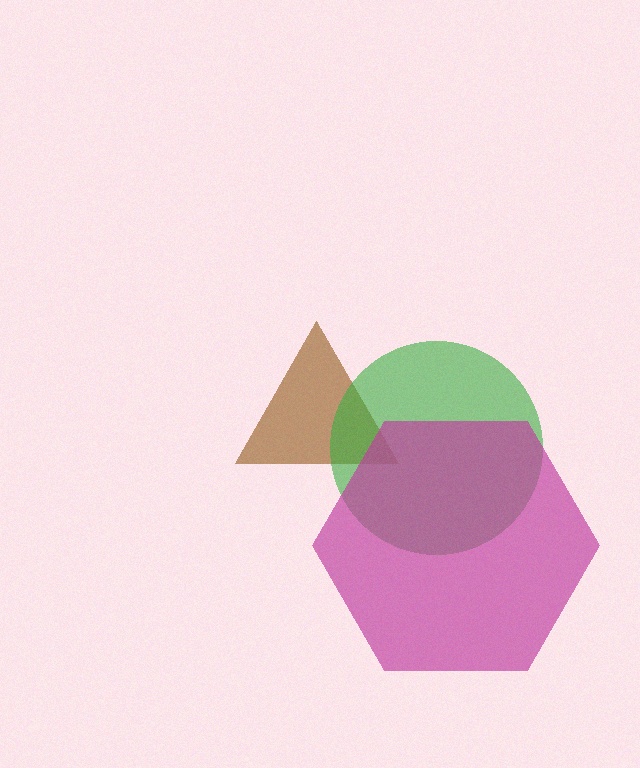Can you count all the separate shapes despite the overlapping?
Yes, there are 3 separate shapes.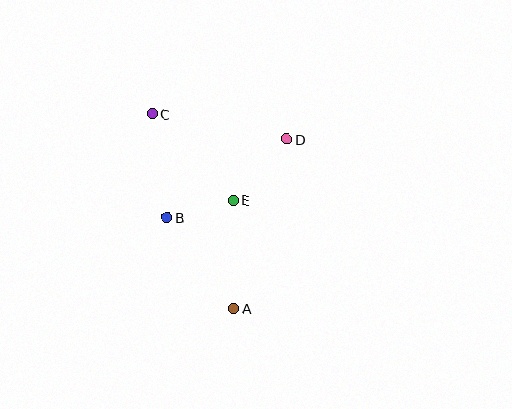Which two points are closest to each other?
Points B and E are closest to each other.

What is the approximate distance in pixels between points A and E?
The distance between A and E is approximately 108 pixels.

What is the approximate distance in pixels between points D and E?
The distance between D and E is approximately 82 pixels.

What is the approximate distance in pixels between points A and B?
The distance between A and B is approximately 112 pixels.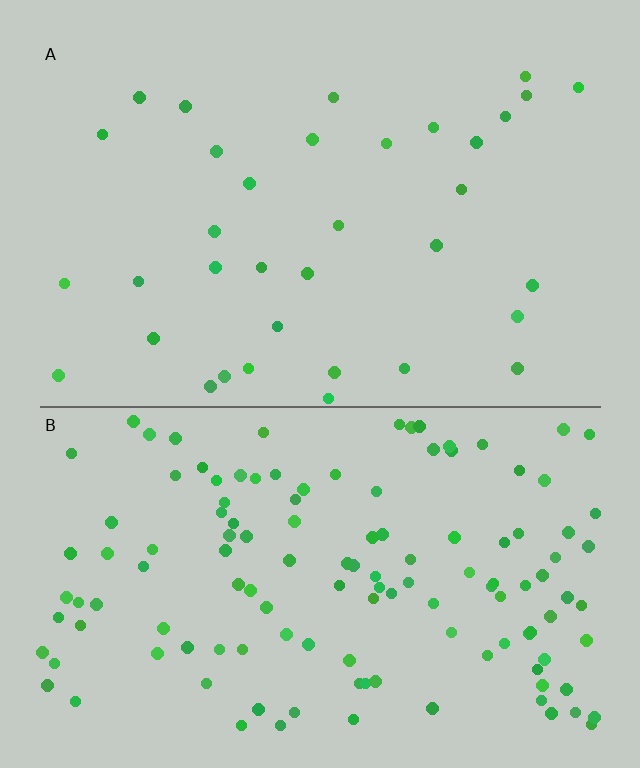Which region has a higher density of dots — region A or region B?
B (the bottom).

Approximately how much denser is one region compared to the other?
Approximately 3.6× — region B over region A.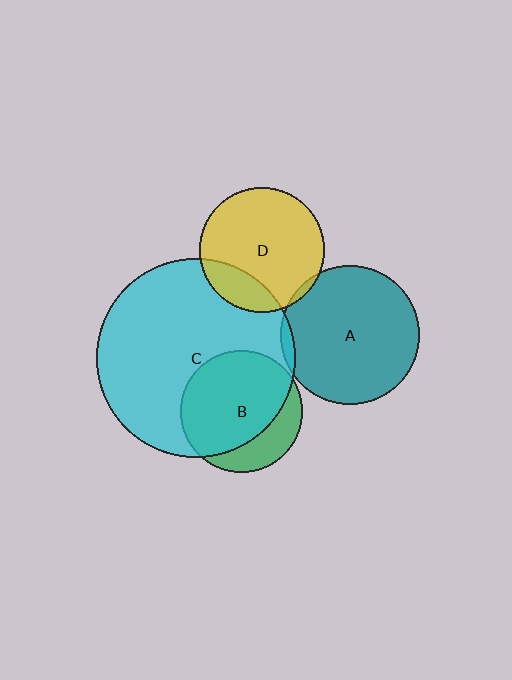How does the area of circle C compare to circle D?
Approximately 2.6 times.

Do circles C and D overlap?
Yes.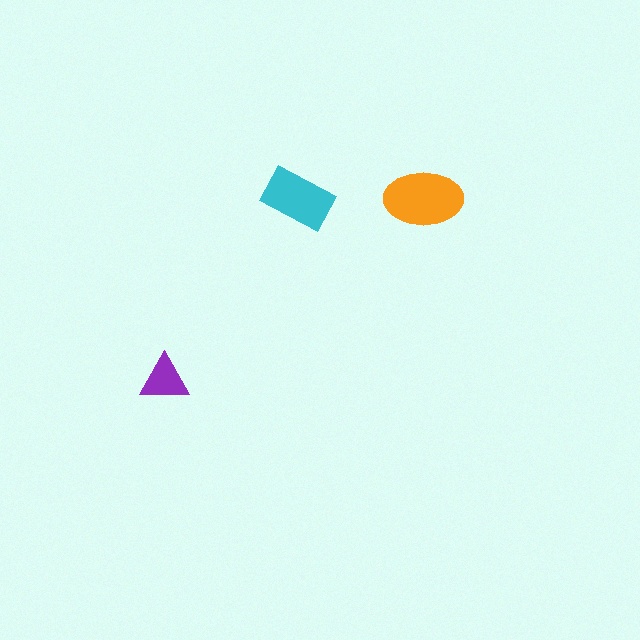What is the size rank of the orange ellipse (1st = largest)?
1st.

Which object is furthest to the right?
The orange ellipse is rightmost.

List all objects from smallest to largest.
The purple triangle, the cyan rectangle, the orange ellipse.